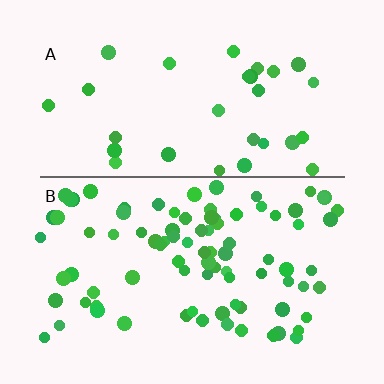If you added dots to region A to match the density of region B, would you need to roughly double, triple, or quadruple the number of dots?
Approximately triple.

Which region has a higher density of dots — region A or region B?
B (the bottom).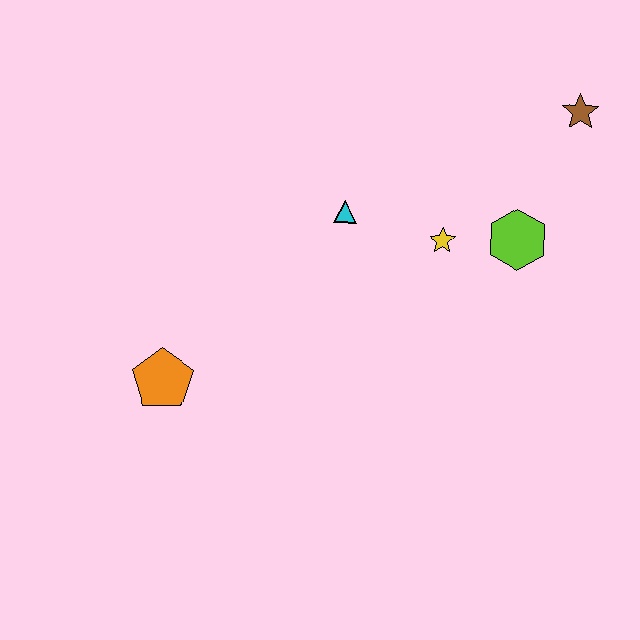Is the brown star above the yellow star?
Yes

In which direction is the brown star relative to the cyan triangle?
The brown star is to the right of the cyan triangle.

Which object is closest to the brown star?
The lime hexagon is closest to the brown star.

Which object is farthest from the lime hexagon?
The orange pentagon is farthest from the lime hexagon.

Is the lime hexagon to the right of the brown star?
No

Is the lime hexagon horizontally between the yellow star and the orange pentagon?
No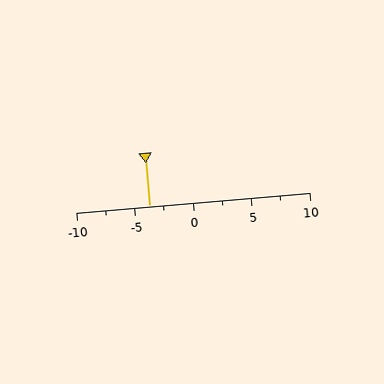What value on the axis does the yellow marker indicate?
The marker indicates approximately -3.8.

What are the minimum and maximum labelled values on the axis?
The axis runs from -10 to 10.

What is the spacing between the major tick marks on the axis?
The major ticks are spaced 5 apart.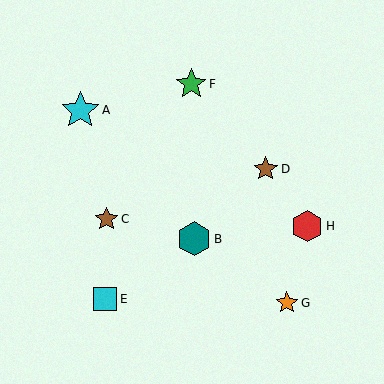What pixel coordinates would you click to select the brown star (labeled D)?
Click at (266, 169) to select the brown star D.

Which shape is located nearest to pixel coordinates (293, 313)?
The orange star (labeled G) at (287, 303) is nearest to that location.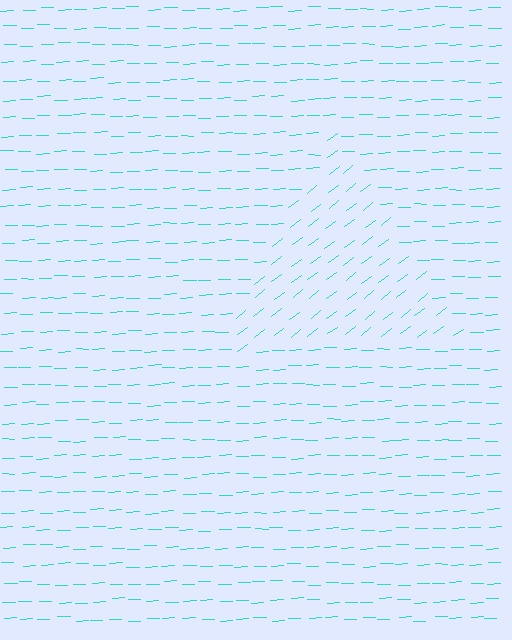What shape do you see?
I see a triangle.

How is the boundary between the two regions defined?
The boundary is defined purely by a change in line orientation (approximately 35 degrees difference). All lines are the same color and thickness.